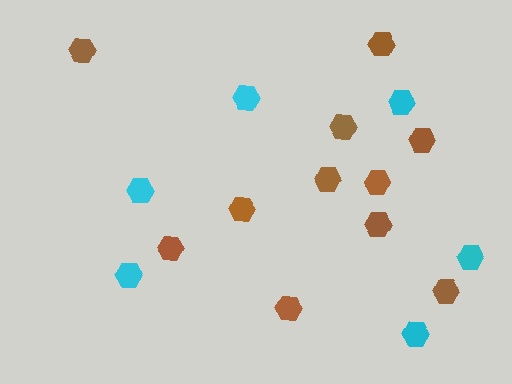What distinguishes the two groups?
There are 2 groups: one group of cyan hexagons (6) and one group of brown hexagons (11).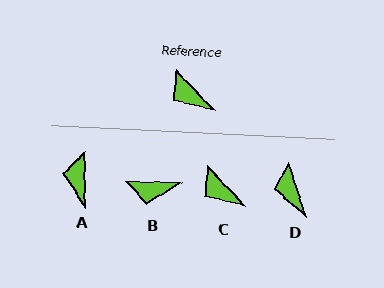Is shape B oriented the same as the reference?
No, it is off by about 46 degrees.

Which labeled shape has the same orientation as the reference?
C.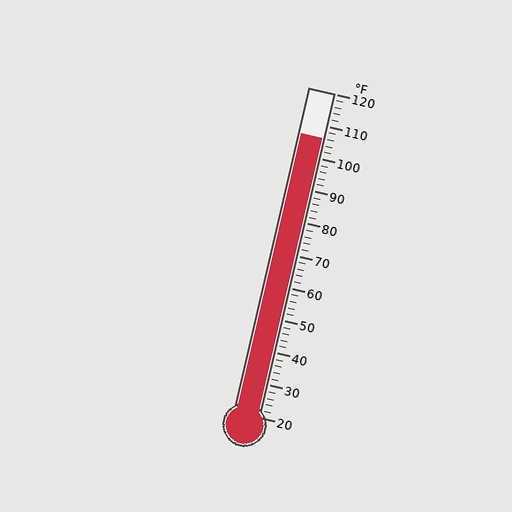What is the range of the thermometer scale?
The thermometer scale ranges from 20°F to 120°F.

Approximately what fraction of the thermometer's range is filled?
The thermometer is filled to approximately 85% of its range.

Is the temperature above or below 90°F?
The temperature is above 90°F.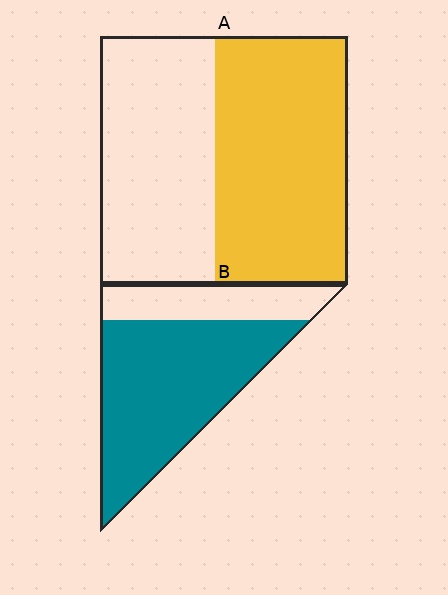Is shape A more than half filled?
Roughly half.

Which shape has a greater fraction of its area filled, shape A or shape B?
Shape B.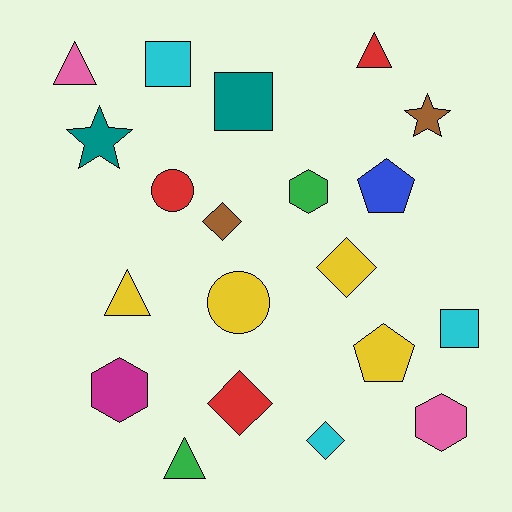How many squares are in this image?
There are 3 squares.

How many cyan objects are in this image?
There are 3 cyan objects.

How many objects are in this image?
There are 20 objects.